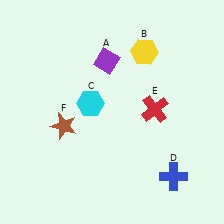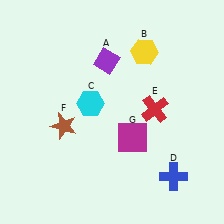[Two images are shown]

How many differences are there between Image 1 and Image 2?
There is 1 difference between the two images.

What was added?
A magenta square (G) was added in Image 2.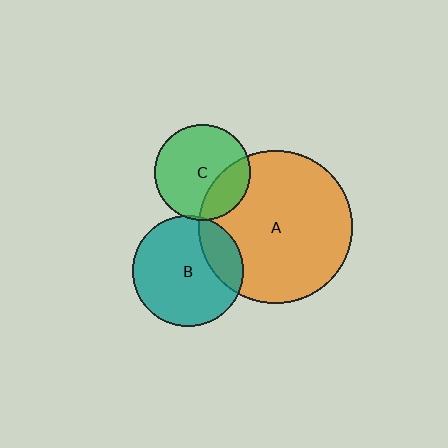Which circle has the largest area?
Circle A (orange).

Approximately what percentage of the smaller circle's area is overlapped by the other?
Approximately 5%.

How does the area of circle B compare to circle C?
Approximately 1.4 times.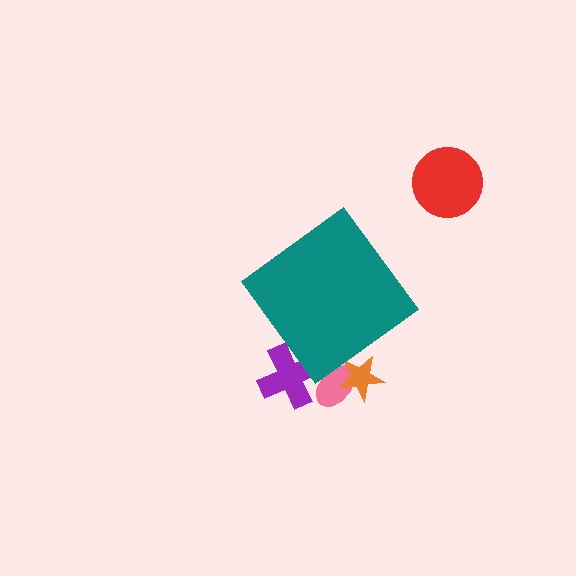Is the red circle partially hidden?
No, the red circle is fully visible.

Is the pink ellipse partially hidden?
Yes, the pink ellipse is partially hidden behind the teal diamond.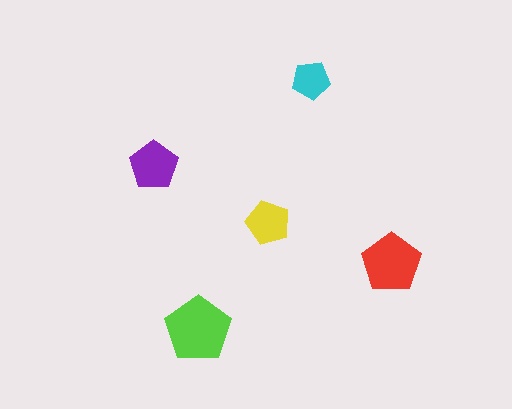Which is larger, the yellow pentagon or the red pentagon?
The red one.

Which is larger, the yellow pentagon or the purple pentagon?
The purple one.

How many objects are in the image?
There are 5 objects in the image.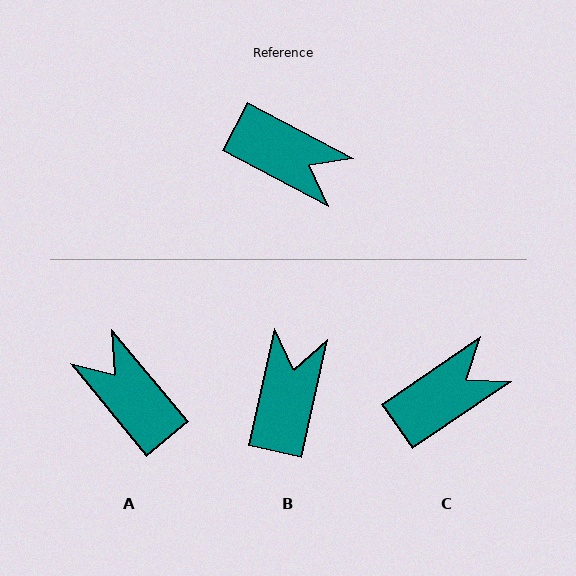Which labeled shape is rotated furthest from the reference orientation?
A, about 157 degrees away.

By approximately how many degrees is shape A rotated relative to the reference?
Approximately 157 degrees counter-clockwise.